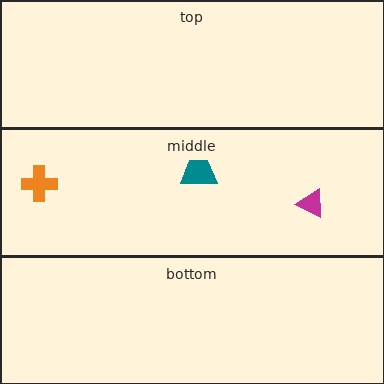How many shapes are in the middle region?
3.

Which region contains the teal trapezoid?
The middle region.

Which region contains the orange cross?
The middle region.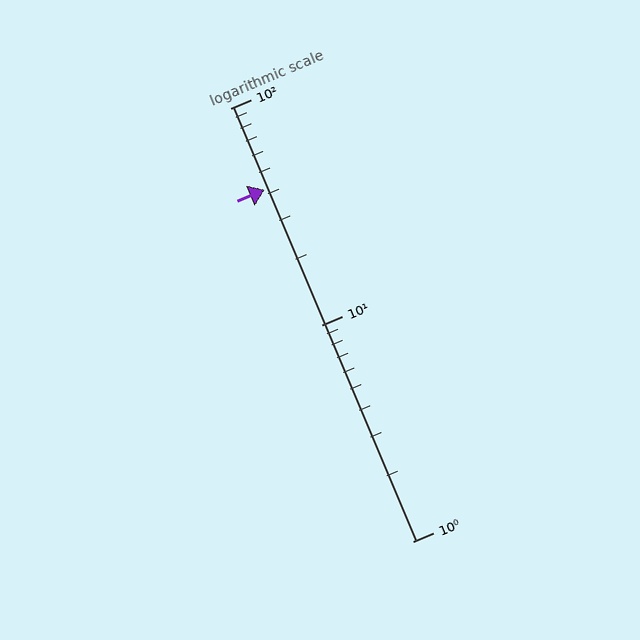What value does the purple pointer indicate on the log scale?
The pointer indicates approximately 42.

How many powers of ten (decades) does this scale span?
The scale spans 2 decades, from 1 to 100.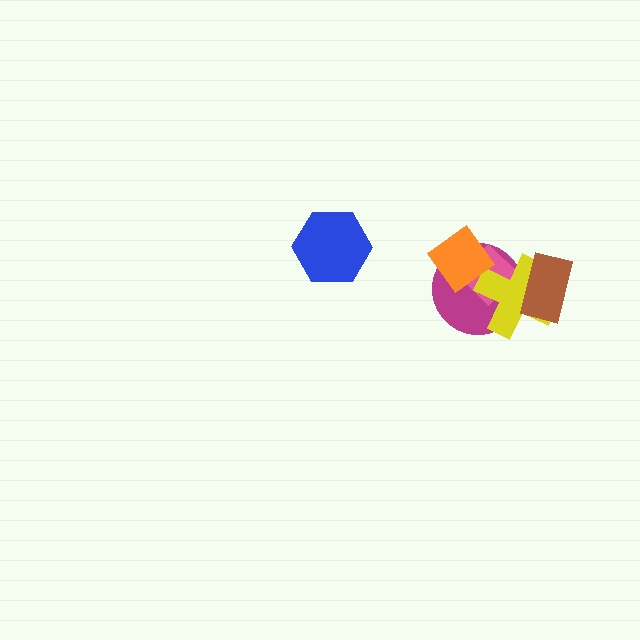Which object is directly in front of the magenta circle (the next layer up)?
The pink diamond is directly in front of the magenta circle.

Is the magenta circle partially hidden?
Yes, it is partially covered by another shape.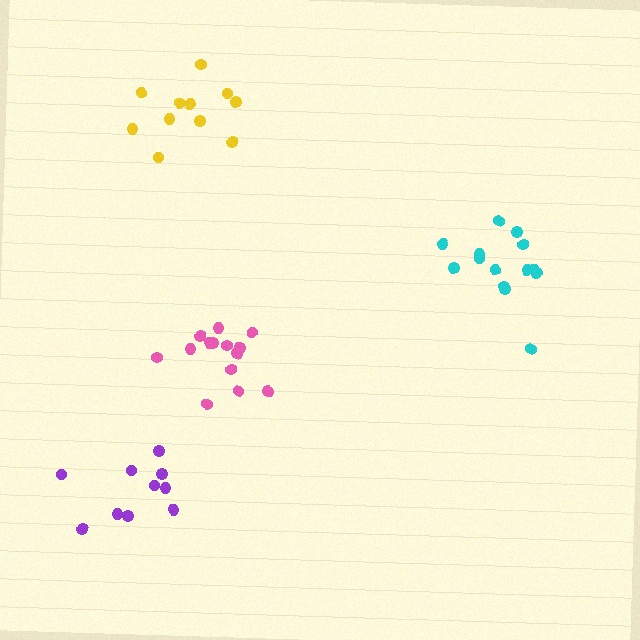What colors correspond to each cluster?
The clusters are colored: cyan, purple, pink, yellow.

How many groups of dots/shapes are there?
There are 4 groups.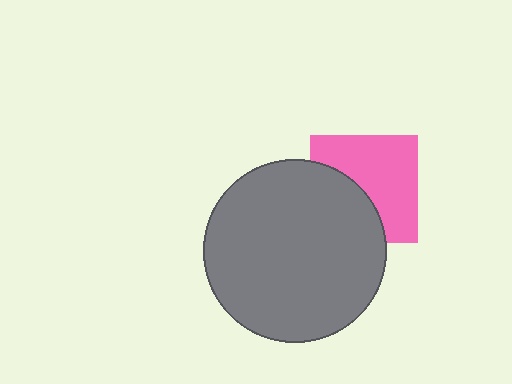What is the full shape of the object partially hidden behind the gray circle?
The partially hidden object is a pink square.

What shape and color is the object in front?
The object in front is a gray circle.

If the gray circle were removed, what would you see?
You would see the complete pink square.